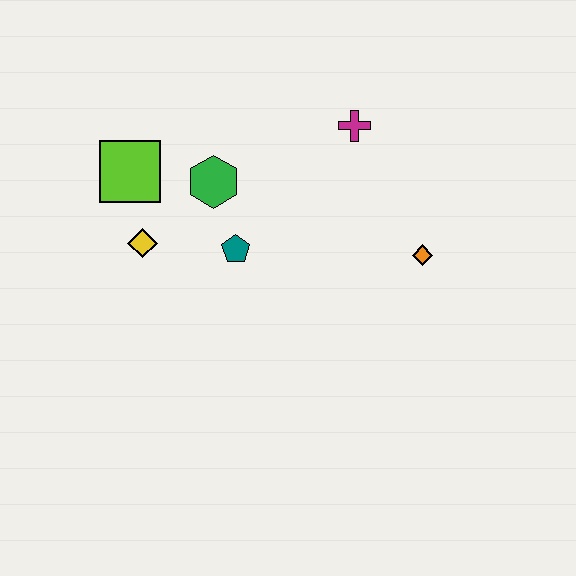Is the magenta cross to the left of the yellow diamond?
No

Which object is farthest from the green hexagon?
The orange diamond is farthest from the green hexagon.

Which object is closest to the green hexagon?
The teal pentagon is closest to the green hexagon.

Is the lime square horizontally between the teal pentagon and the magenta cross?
No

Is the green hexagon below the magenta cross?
Yes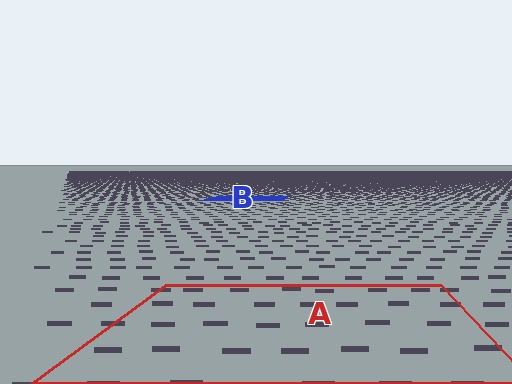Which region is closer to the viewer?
Region A is closer. The texture elements there are larger and more spread out.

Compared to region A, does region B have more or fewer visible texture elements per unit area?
Region B has more texture elements per unit area — they are packed more densely because it is farther away.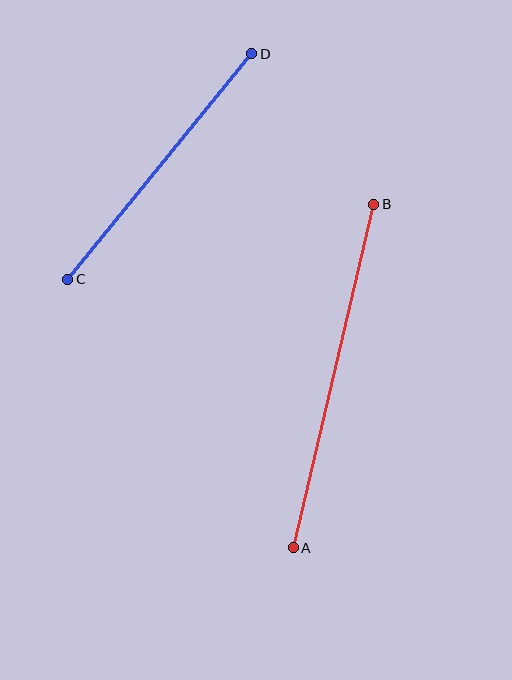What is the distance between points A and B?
The distance is approximately 353 pixels.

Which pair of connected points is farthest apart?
Points A and B are farthest apart.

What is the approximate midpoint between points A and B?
The midpoint is at approximately (334, 376) pixels.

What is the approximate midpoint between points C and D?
The midpoint is at approximately (160, 167) pixels.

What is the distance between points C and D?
The distance is approximately 291 pixels.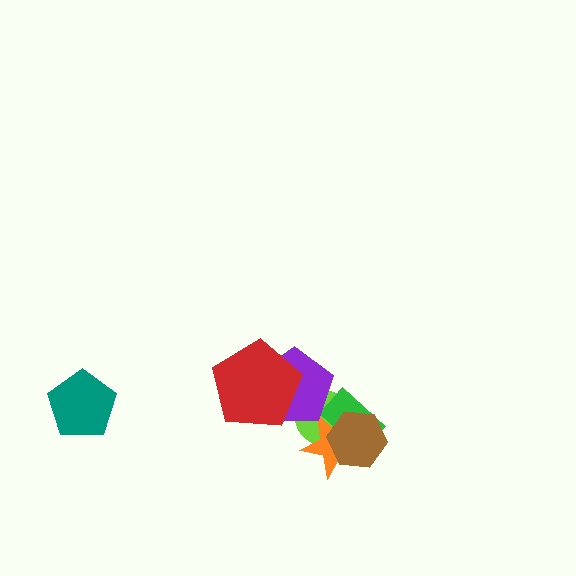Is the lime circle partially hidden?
Yes, it is partially covered by another shape.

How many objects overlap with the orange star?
3 objects overlap with the orange star.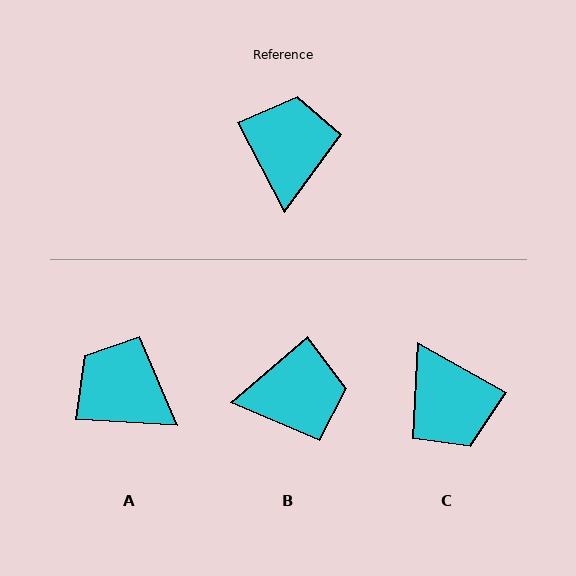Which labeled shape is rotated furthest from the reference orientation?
C, about 147 degrees away.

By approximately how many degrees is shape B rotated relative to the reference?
Approximately 77 degrees clockwise.